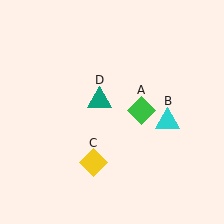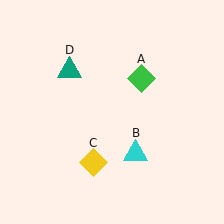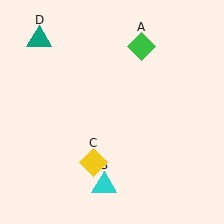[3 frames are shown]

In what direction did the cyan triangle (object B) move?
The cyan triangle (object B) moved down and to the left.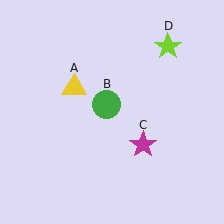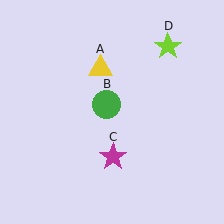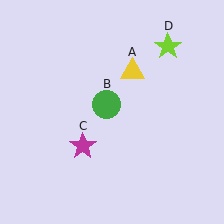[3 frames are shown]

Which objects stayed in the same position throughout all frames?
Green circle (object B) and lime star (object D) remained stationary.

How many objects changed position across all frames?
2 objects changed position: yellow triangle (object A), magenta star (object C).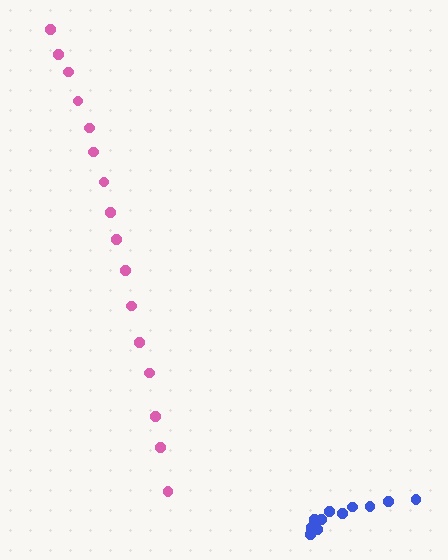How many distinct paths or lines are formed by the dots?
There are 2 distinct paths.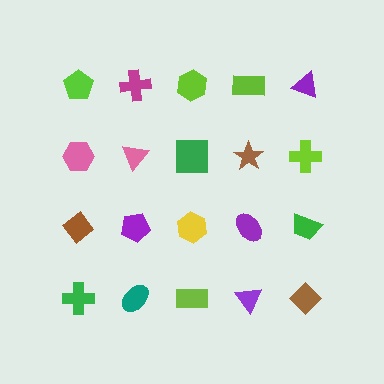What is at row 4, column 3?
A lime rectangle.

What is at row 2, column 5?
A lime cross.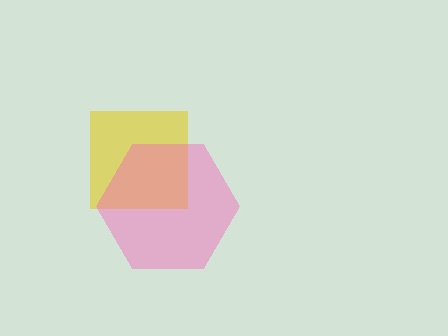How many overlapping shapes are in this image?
There are 2 overlapping shapes in the image.